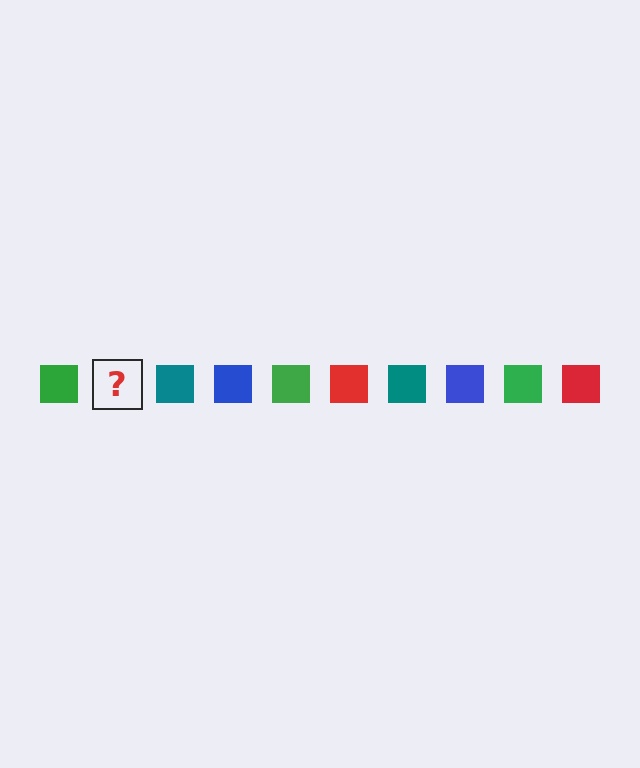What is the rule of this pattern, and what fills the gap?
The rule is that the pattern cycles through green, red, teal, blue squares. The gap should be filled with a red square.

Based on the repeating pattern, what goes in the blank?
The blank should be a red square.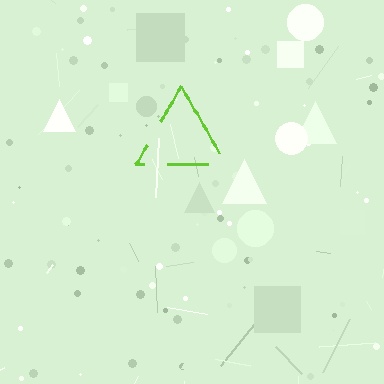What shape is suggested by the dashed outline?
The dashed outline suggests a triangle.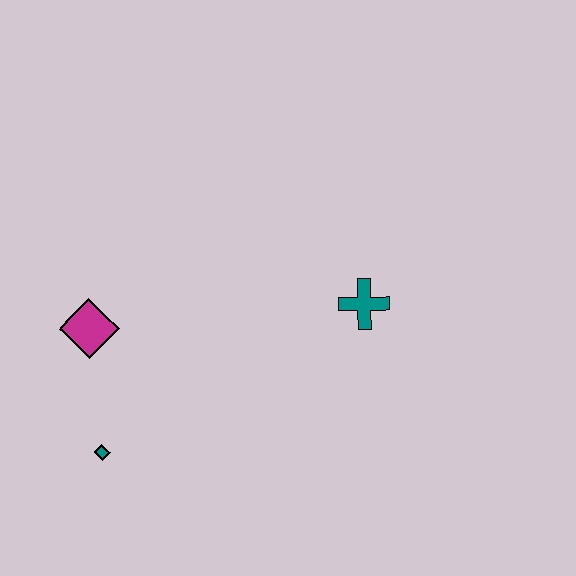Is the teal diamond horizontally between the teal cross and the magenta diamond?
Yes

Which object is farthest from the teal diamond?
The teal cross is farthest from the teal diamond.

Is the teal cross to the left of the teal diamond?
No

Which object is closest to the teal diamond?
The magenta diamond is closest to the teal diamond.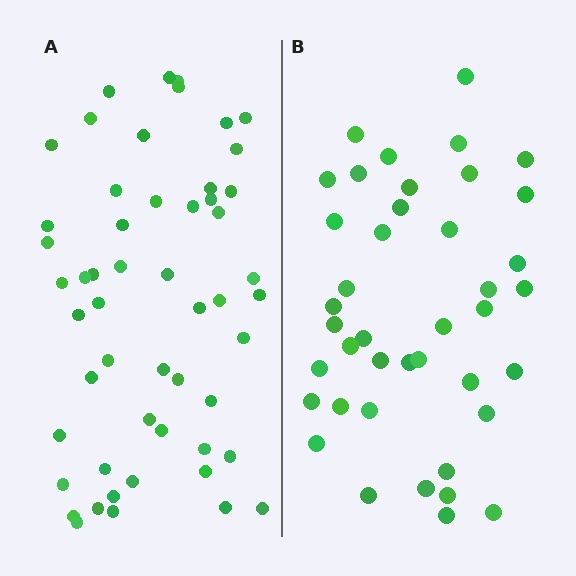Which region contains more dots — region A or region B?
Region A (the left region) has more dots.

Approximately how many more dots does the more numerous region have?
Region A has roughly 12 or so more dots than region B.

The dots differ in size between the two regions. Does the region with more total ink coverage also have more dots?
No. Region B has more total ink coverage because its dots are larger, but region A actually contains more individual dots. Total area can be misleading — the number of items is what matters here.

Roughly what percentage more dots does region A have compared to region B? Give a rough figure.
About 30% more.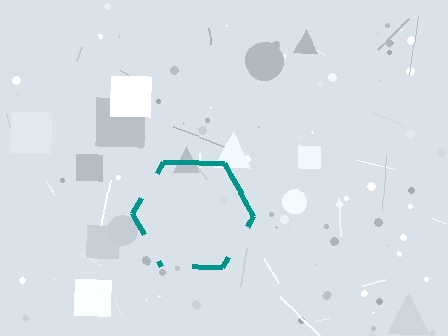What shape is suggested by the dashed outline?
The dashed outline suggests a hexagon.